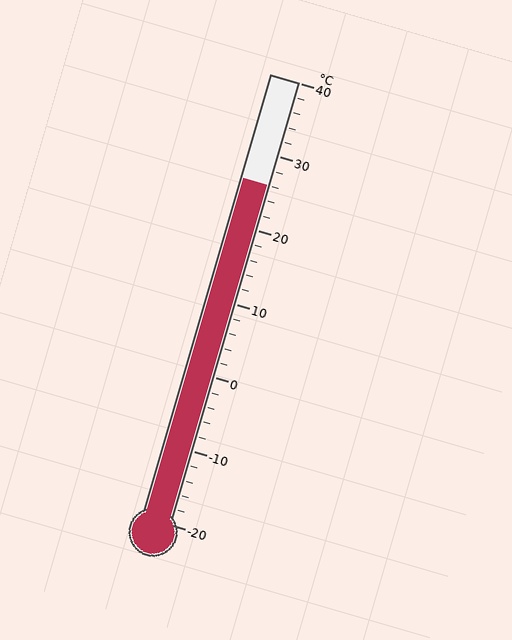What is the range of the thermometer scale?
The thermometer scale ranges from -20°C to 40°C.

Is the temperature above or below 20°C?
The temperature is above 20°C.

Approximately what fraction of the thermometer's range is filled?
The thermometer is filled to approximately 75% of its range.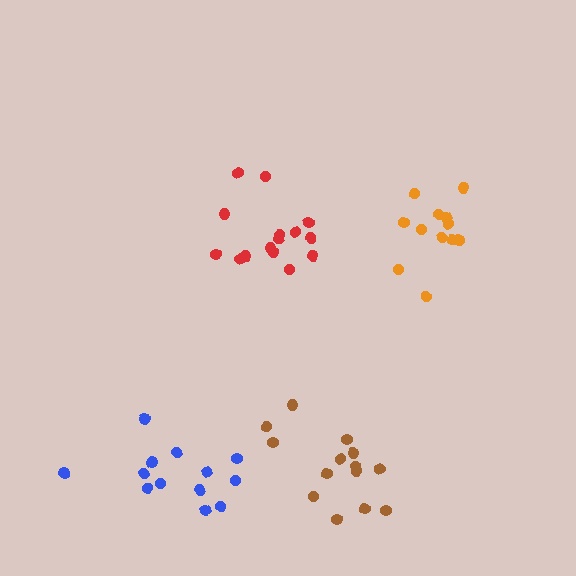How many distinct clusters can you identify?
There are 4 distinct clusters.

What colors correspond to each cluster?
The clusters are colored: orange, blue, brown, red.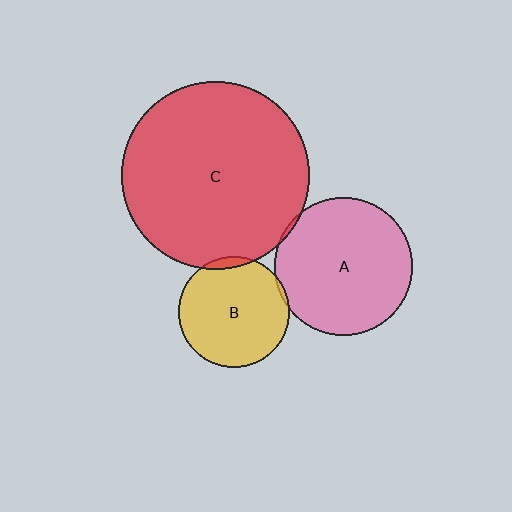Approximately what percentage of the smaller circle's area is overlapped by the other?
Approximately 5%.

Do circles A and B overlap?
Yes.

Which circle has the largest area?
Circle C (red).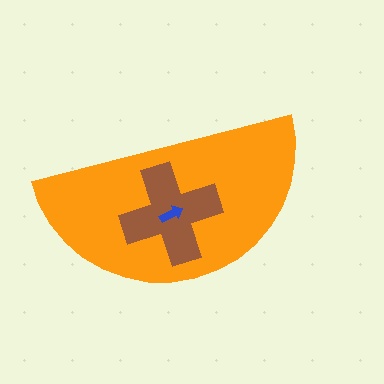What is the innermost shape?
The blue arrow.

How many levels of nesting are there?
3.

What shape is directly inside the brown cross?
The blue arrow.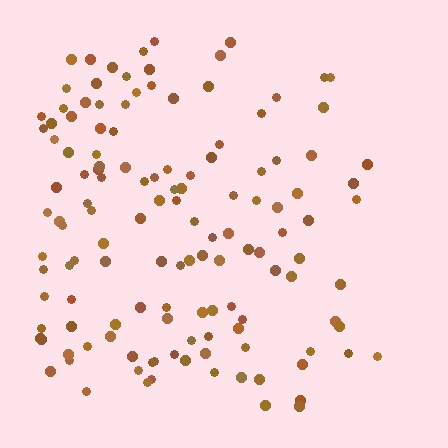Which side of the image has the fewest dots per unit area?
The right.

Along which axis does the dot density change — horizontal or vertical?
Horizontal.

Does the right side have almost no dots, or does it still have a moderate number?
Still a moderate number, just noticeably fewer than the left.